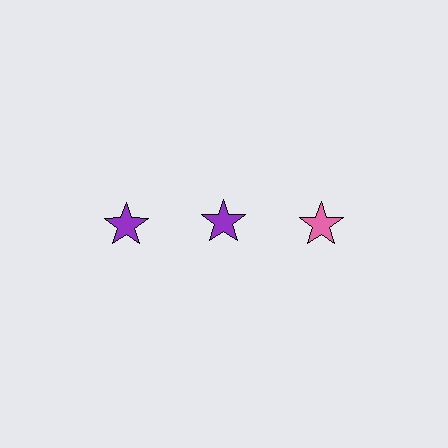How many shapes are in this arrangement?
There are 3 shapes arranged in a grid pattern.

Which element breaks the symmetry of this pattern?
The pink star in the top row, center column breaks the symmetry. All other shapes are purple stars.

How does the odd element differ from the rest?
It has a different color: pink instead of purple.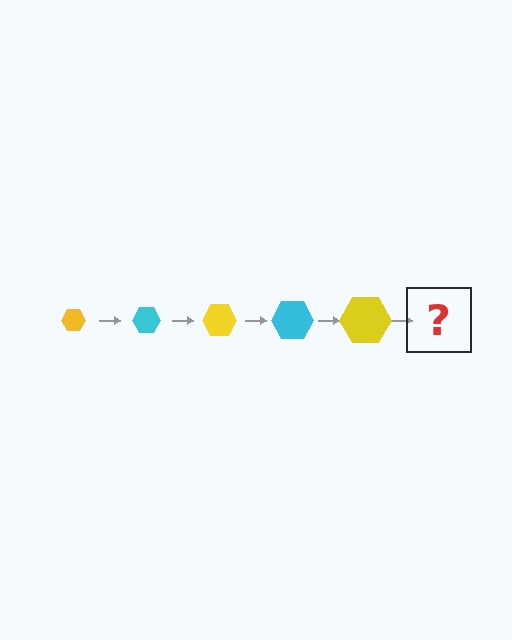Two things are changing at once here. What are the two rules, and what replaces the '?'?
The two rules are that the hexagon grows larger each step and the color cycles through yellow and cyan. The '?' should be a cyan hexagon, larger than the previous one.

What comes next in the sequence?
The next element should be a cyan hexagon, larger than the previous one.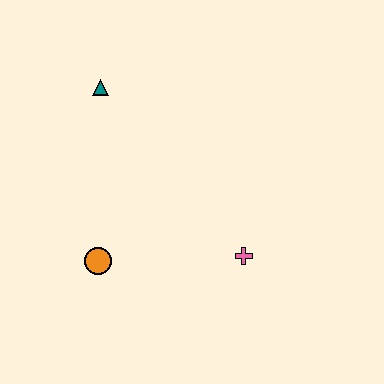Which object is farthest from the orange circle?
The teal triangle is farthest from the orange circle.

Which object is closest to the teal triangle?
The orange circle is closest to the teal triangle.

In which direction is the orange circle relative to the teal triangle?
The orange circle is below the teal triangle.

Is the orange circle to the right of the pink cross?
No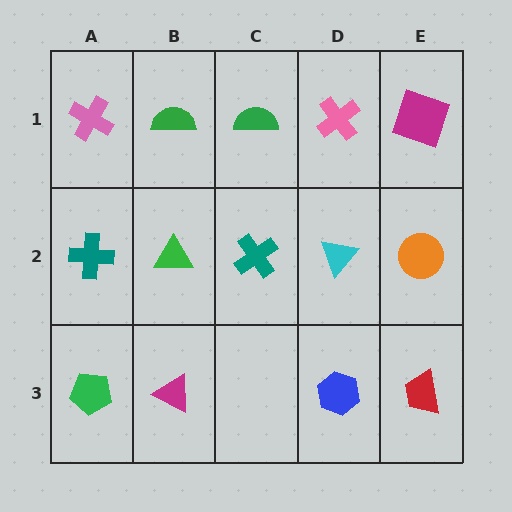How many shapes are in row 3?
4 shapes.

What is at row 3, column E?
A red trapezoid.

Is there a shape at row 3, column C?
No, that cell is empty.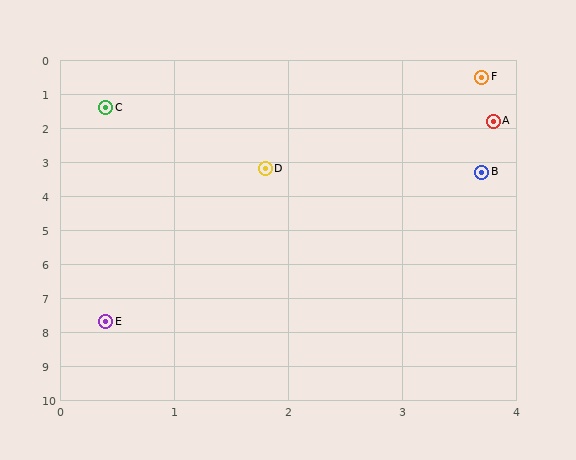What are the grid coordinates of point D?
Point D is at approximately (1.8, 3.2).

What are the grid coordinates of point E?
Point E is at approximately (0.4, 7.7).